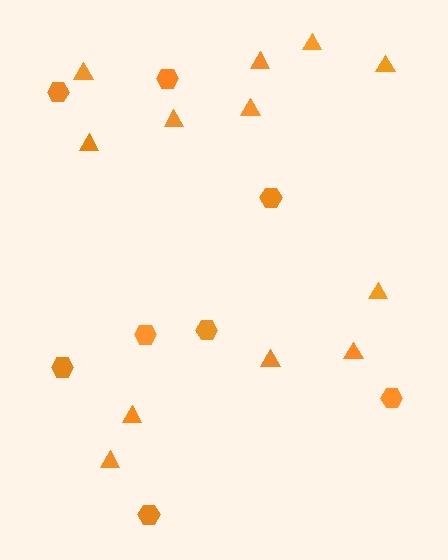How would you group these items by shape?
There are 2 groups: one group of triangles (12) and one group of hexagons (8).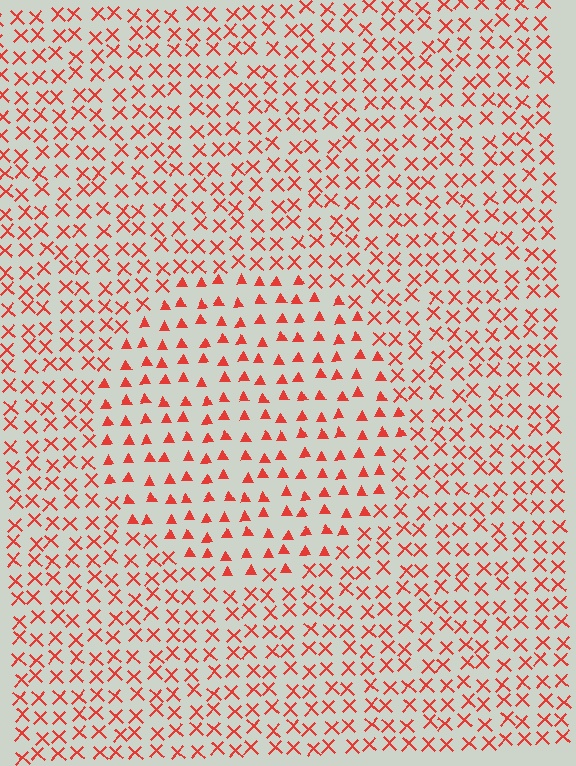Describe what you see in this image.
The image is filled with small red elements arranged in a uniform grid. A circle-shaped region contains triangles, while the surrounding area contains X marks. The boundary is defined purely by the change in element shape.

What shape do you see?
I see a circle.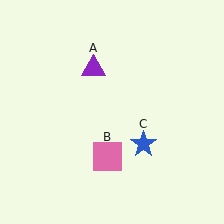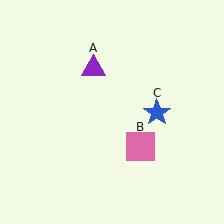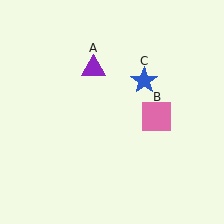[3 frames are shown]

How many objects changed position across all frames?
2 objects changed position: pink square (object B), blue star (object C).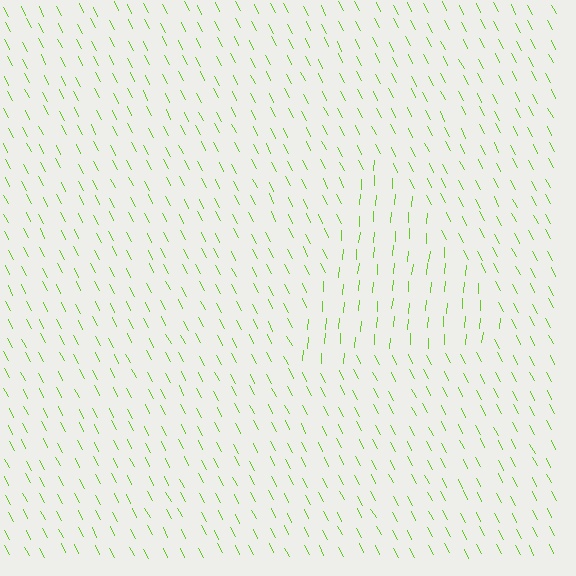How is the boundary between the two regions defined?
The boundary is defined purely by a change in line orientation (approximately 32 degrees difference). All lines are the same color and thickness.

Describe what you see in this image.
The image is filled with small lime line segments. A triangle region in the image has lines oriented differently from the surrounding lines, creating a visible texture boundary.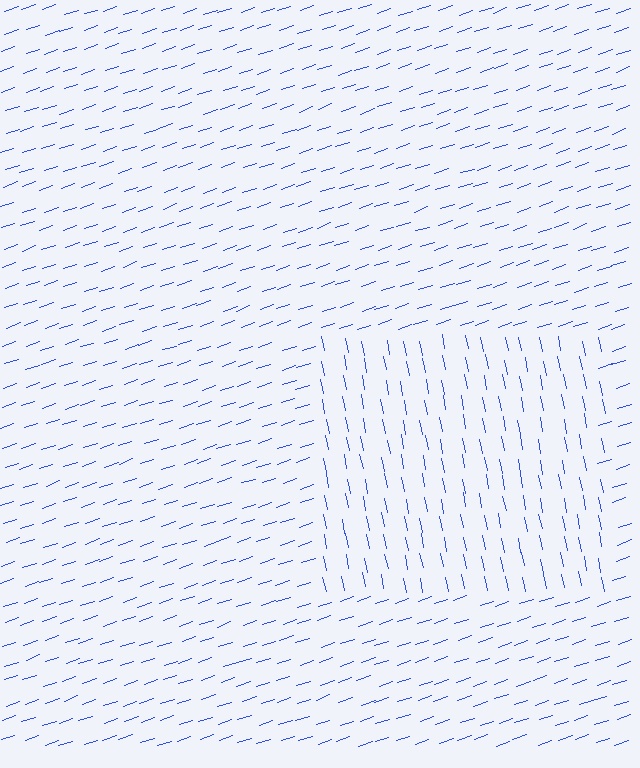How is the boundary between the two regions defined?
The boundary is defined purely by a change in line orientation (approximately 82 degrees difference). All lines are the same color and thickness.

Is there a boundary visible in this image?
Yes, there is a texture boundary formed by a change in line orientation.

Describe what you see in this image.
The image is filled with small blue line segments. A rectangle region in the image has lines oriented differently from the surrounding lines, creating a visible texture boundary.